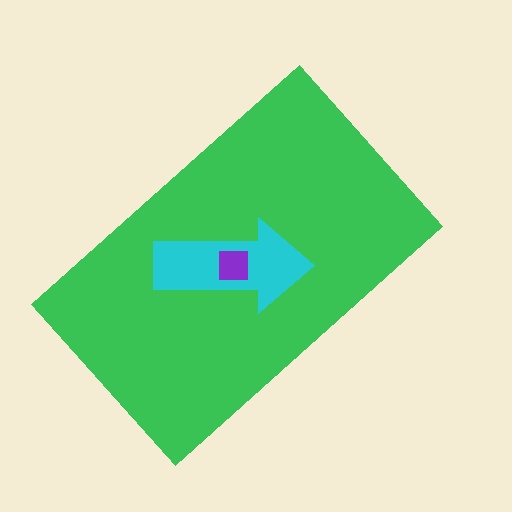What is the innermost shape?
The purple square.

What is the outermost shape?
The green rectangle.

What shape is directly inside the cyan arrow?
The purple square.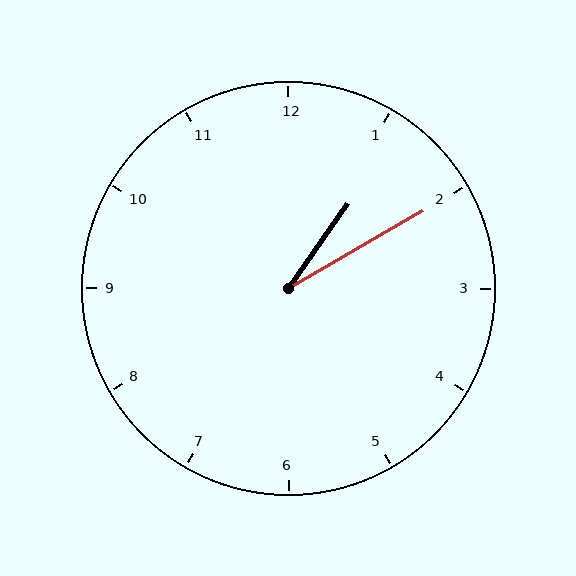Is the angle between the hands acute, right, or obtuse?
It is acute.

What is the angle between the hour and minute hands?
Approximately 25 degrees.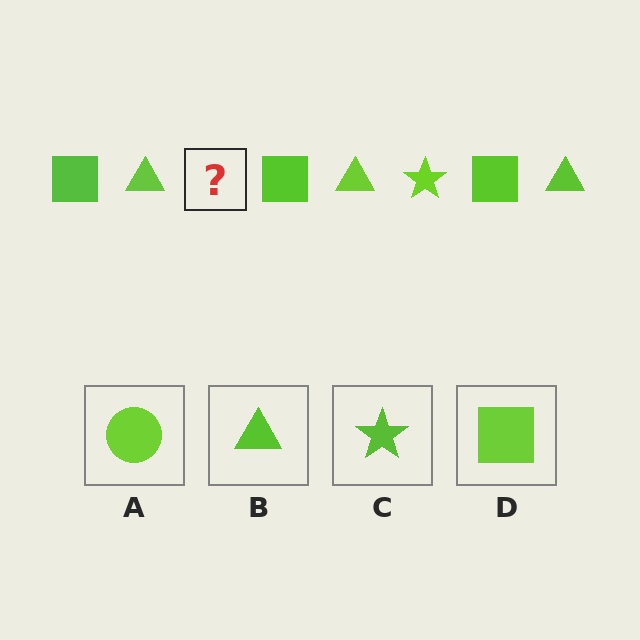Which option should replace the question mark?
Option C.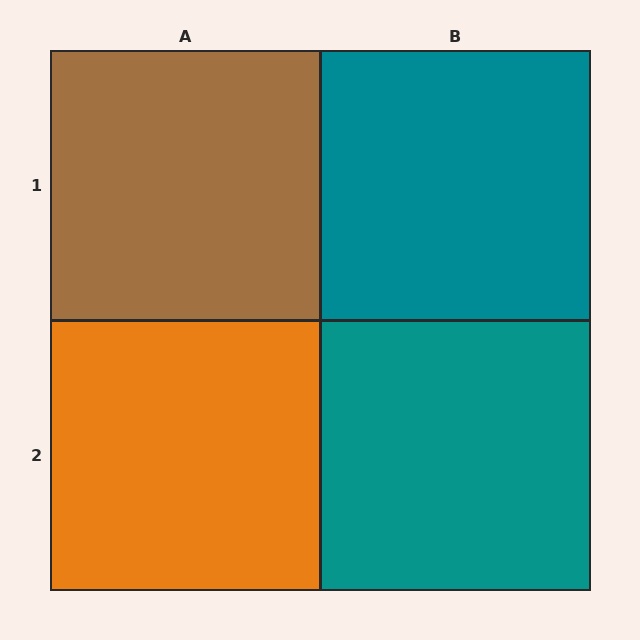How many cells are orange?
1 cell is orange.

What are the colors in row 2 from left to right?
Orange, teal.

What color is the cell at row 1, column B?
Teal.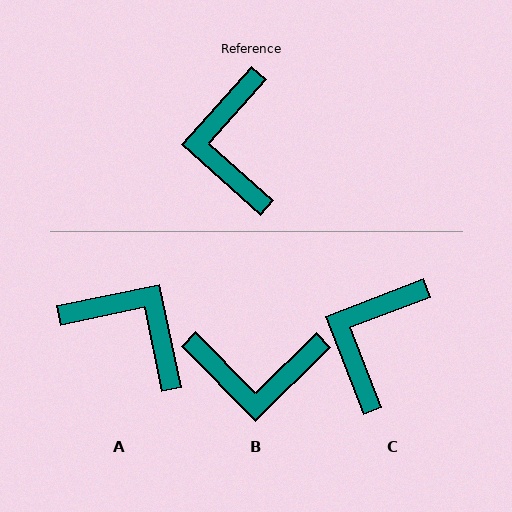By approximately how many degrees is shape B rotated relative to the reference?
Approximately 86 degrees counter-clockwise.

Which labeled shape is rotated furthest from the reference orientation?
A, about 127 degrees away.